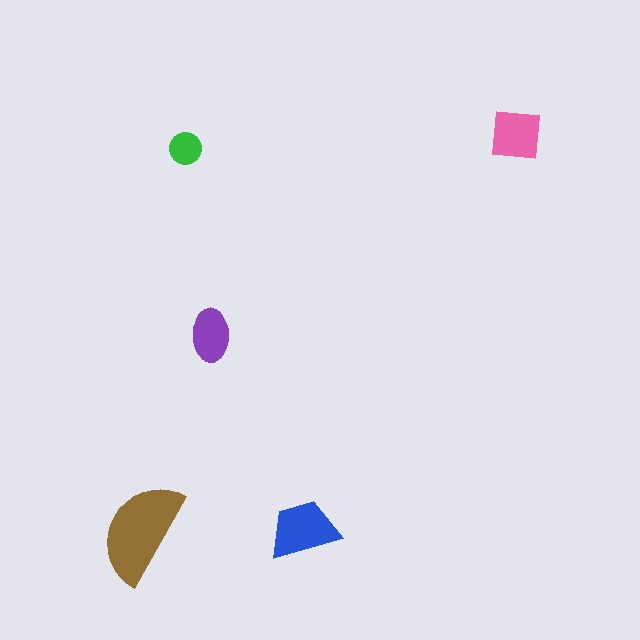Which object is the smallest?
The green circle.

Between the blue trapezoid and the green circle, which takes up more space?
The blue trapezoid.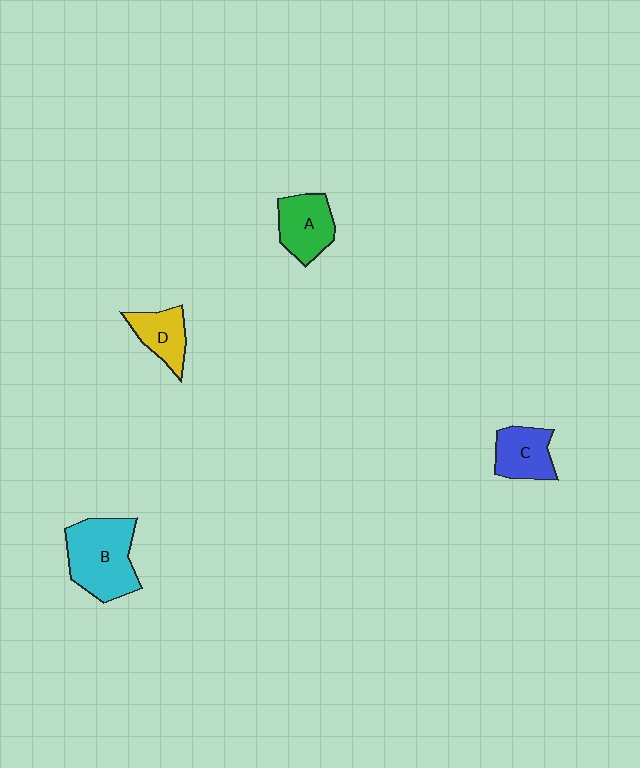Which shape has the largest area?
Shape B (cyan).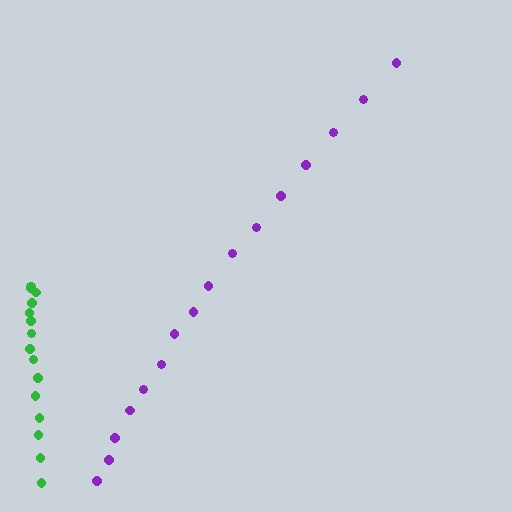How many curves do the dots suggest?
There are 2 distinct paths.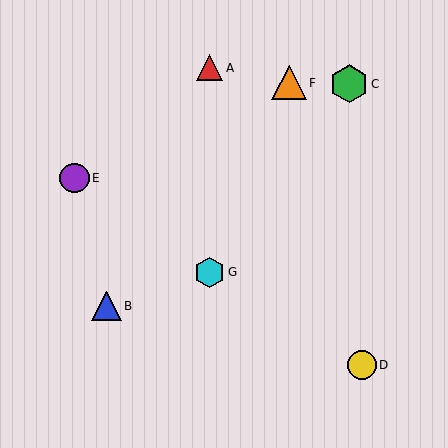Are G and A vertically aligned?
Yes, both are at x≈210.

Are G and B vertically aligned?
No, G is at x≈210 and B is at x≈107.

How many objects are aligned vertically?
2 objects (A, G) are aligned vertically.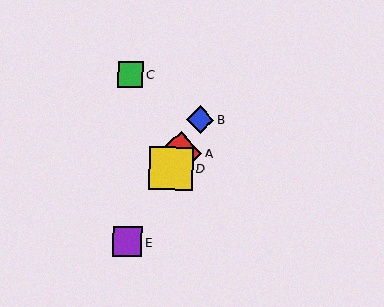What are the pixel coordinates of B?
Object B is at (200, 120).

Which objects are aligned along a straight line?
Objects A, B, D, E are aligned along a straight line.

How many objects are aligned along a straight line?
4 objects (A, B, D, E) are aligned along a straight line.